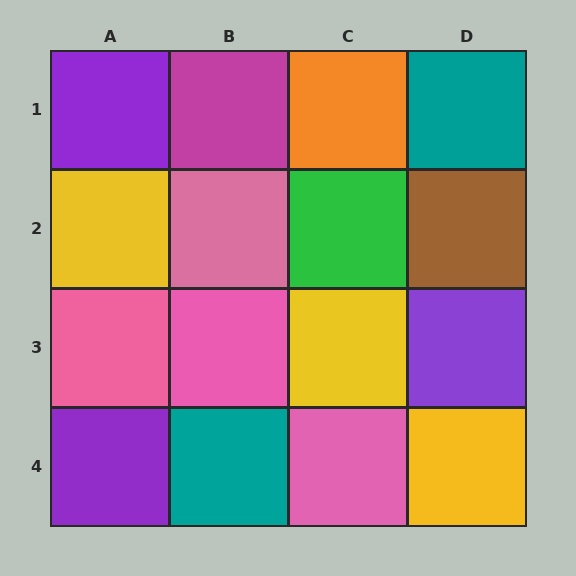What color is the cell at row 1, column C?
Orange.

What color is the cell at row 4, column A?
Purple.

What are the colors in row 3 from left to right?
Pink, pink, yellow, purple.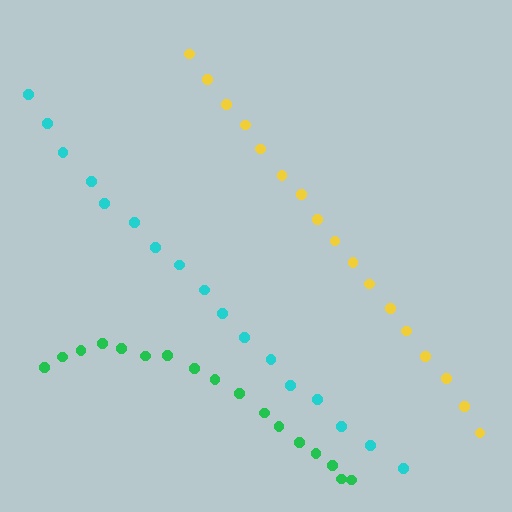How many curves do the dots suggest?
There are 3 distinct paths.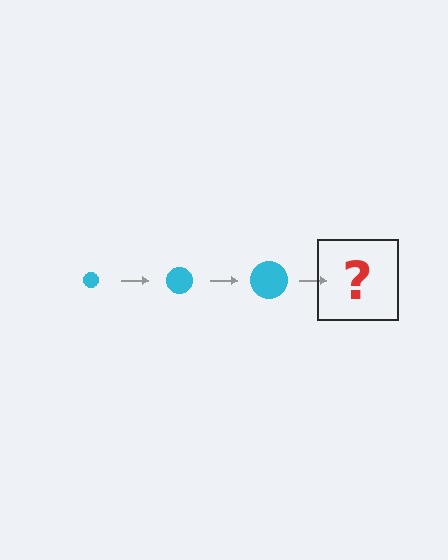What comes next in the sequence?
The next element should be a cyan circle, larger than the previous one.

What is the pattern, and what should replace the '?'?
The pattern is that the circle gets progressively larger each step. The '?' should be a cyan circle, larger than the previous one.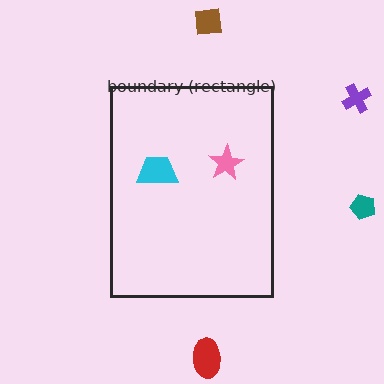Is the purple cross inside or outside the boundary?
Outside.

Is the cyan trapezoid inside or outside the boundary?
Inside.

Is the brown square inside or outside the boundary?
Outside.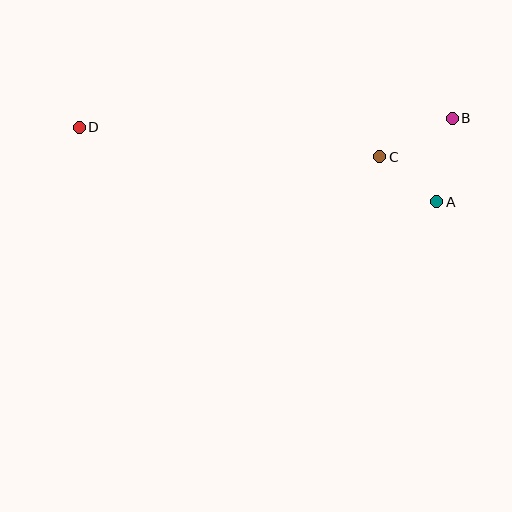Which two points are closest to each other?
Points A and C are closest to each other.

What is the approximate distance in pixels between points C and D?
The distance between C and D is approximately 302 pixels.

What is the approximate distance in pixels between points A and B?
The distance between A and B is approximately 85 pixels.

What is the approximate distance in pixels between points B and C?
The distance between B and C is approximately 82 pixels.